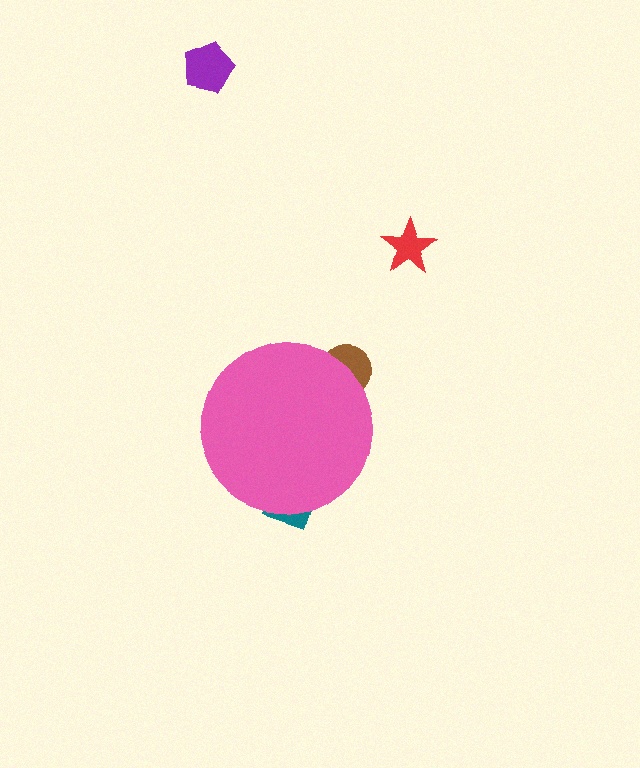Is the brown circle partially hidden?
Yes, the brown circle is partially hidden behind the pink circle.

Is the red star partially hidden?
No, the red star is fully visible.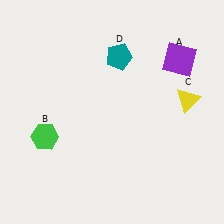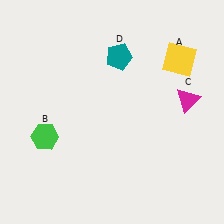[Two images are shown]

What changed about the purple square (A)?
In Image 1, A is purple. In Image 2, it changed to yellow.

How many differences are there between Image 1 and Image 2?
There are 2 differences between the two images.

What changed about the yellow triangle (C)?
In Image 1, C is yellow. In Image 2, it changed to magenta.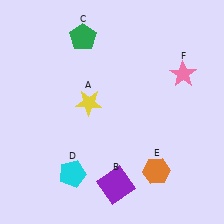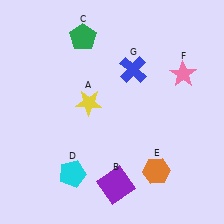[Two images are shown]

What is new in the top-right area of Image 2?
A blue cross (G) was added in the top-right area of Image 2.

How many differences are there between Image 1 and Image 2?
There is 1 difference between the two images.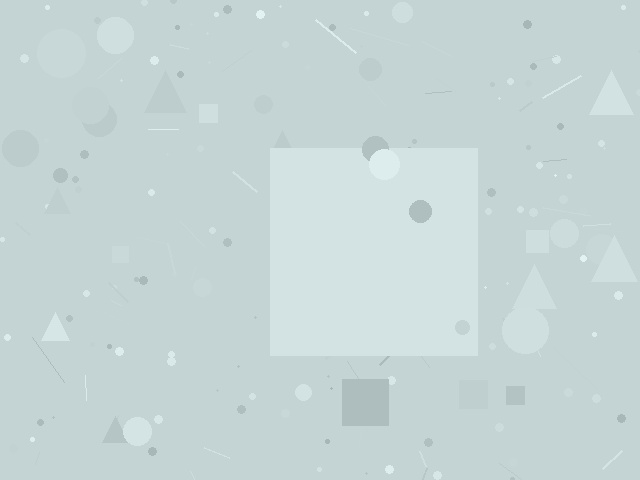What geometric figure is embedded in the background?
A square is embedded in the background.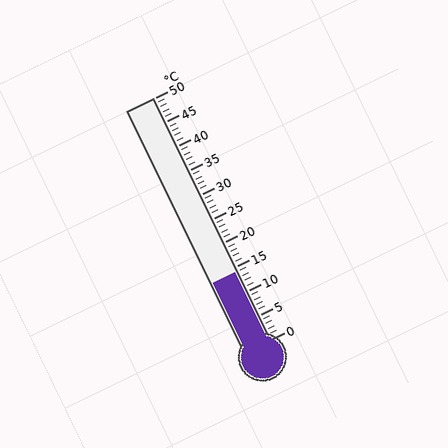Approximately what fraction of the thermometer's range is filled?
The thermometer is filled to approximately 30% of its range.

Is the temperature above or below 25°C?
The temperature is below 25°C.